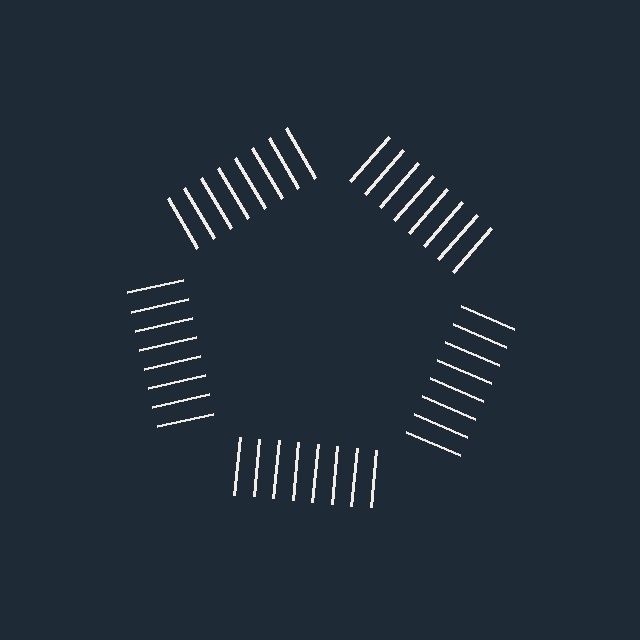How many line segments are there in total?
40 — 8 along each of the 5 edges.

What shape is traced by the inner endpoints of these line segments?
An illusory pentagon — the line segments terminate on its edges but no continuous stroke is drawn.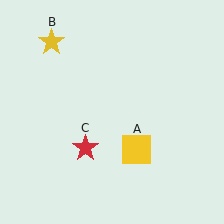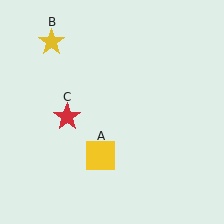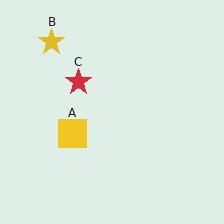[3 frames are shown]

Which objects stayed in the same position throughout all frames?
Yellow star (object B) remained stationary.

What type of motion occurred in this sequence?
The yellow square (object A), red star (object C) rotated clockwise around the center of the scene.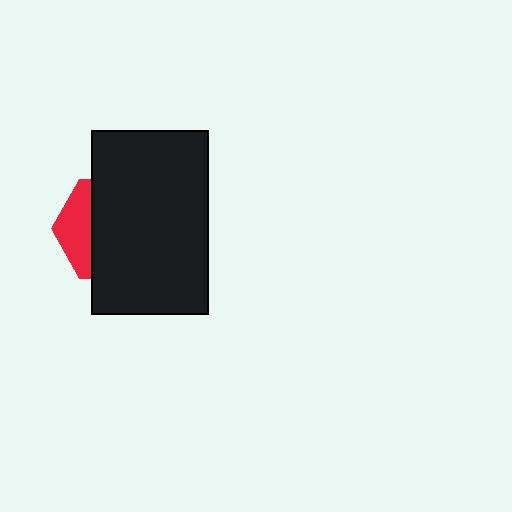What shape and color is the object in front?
The object in front is a black rectangle.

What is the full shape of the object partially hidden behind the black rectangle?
The partially hidden object is a red hexagon.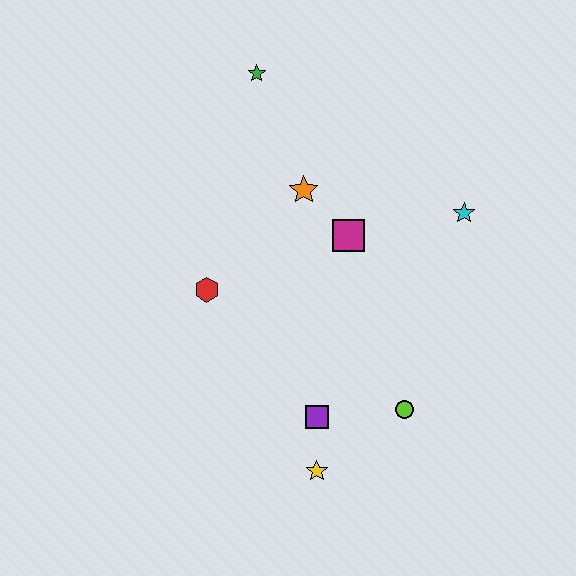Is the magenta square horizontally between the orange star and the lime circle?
Yes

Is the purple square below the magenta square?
Yes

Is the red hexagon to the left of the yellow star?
Yes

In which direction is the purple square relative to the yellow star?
The purple square is above the yellow star.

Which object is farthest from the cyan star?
The yellow star is farthest from the cyan star.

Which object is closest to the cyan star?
The magenta square is closest to the cyan star.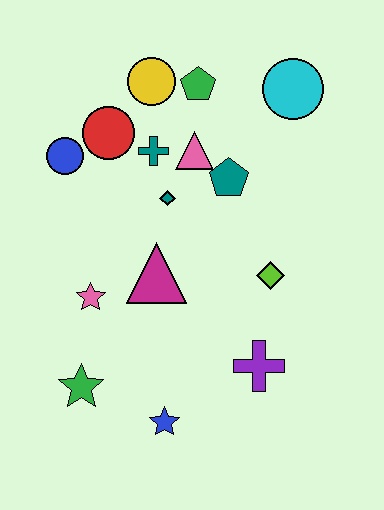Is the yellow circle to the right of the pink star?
Yes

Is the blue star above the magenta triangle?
No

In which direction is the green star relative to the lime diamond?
The green star is to the left of the lime diamond.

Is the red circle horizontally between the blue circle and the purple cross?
Yes